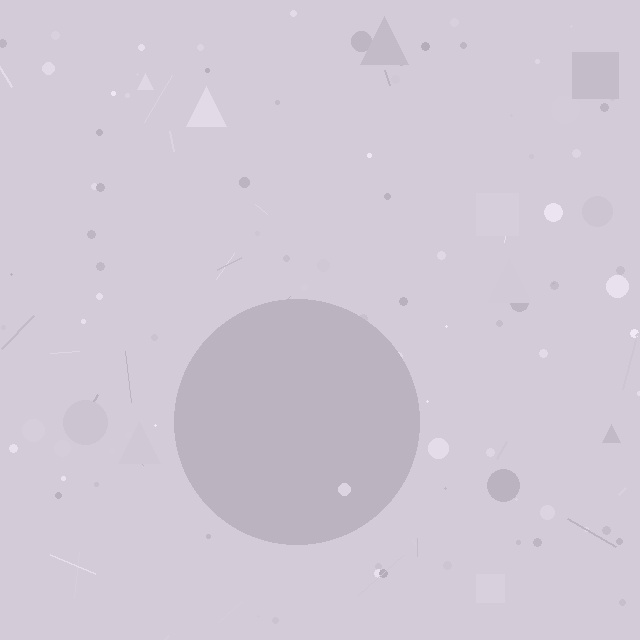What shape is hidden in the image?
A circle is hidden in the image.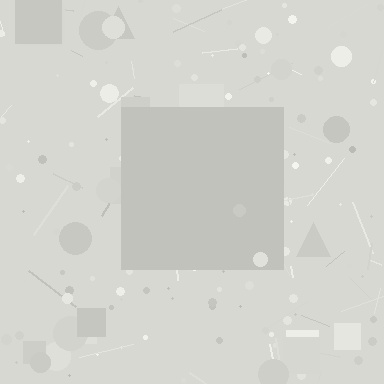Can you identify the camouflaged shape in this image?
The camouflaged shape is a square.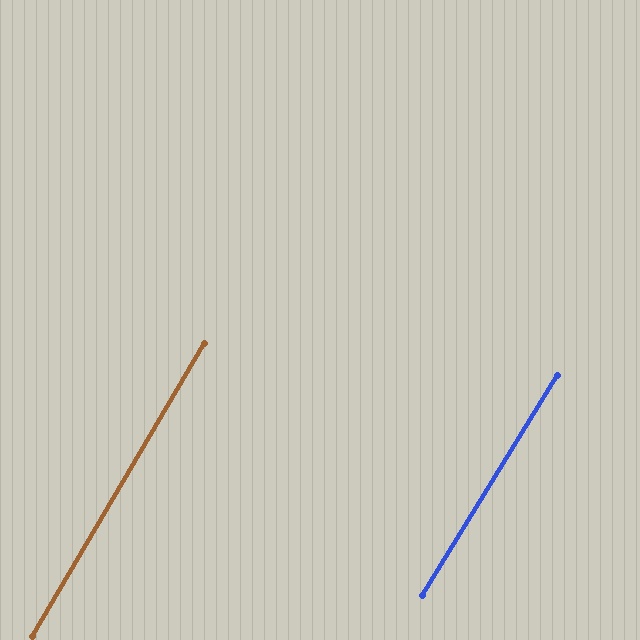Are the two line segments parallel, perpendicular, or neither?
Parallel — their directions differ by only 1.3°.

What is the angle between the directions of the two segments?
Approximately 1 degree.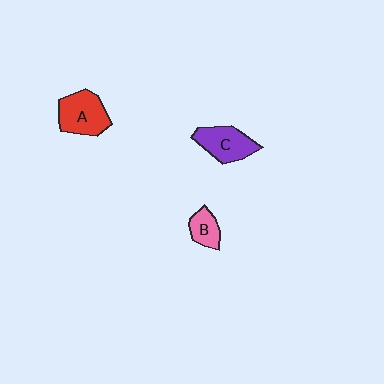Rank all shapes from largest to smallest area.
From largest to smallest: A (red), C (purple), B (pink).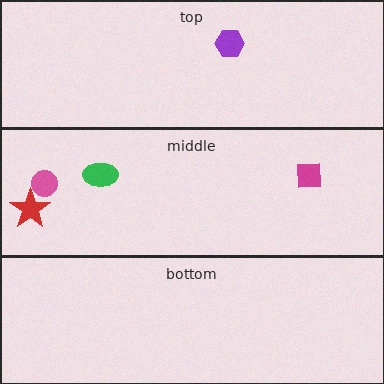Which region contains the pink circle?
The middle region.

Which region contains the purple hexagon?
The top region.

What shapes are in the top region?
The purple hexagon.